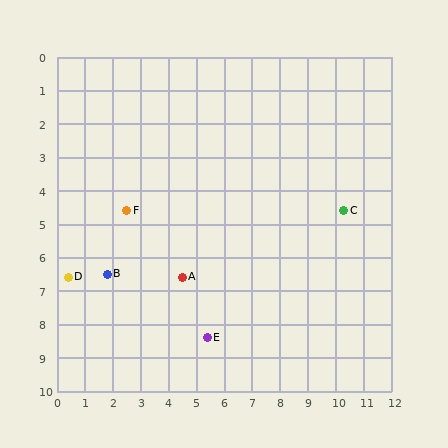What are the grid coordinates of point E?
Point E is at approximately (5.4, 8.4).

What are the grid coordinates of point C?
Point C is at approximately (10.3, 4.6).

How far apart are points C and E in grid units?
Points C and E are about 6.2 grid units apart.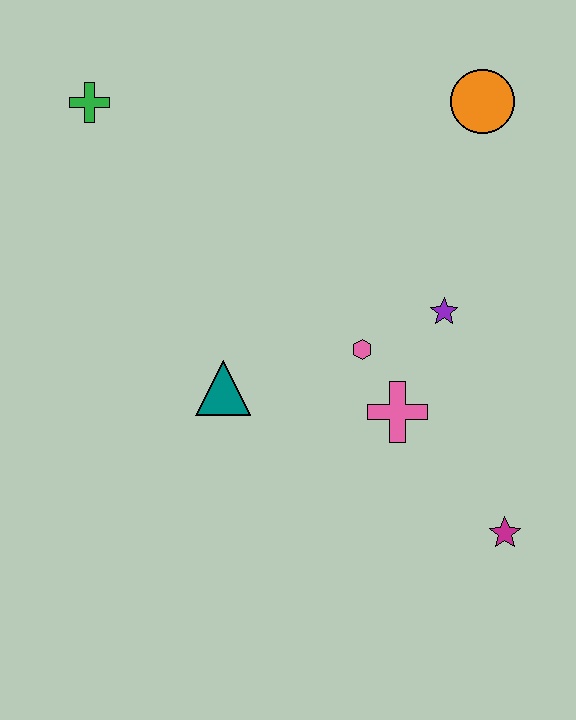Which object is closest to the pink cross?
The pink hexagon is closest to the pink cross.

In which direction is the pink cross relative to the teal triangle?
The pink cross is to the right of the teal triangle.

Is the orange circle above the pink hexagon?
Yes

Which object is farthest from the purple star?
The green cross is farthest from the purple star.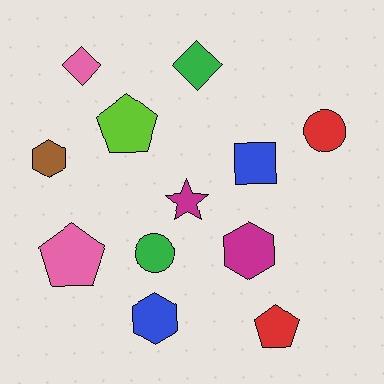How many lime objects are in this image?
There is 1 lime object.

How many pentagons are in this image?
There are 3 pentagons.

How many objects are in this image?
There are 12 objects.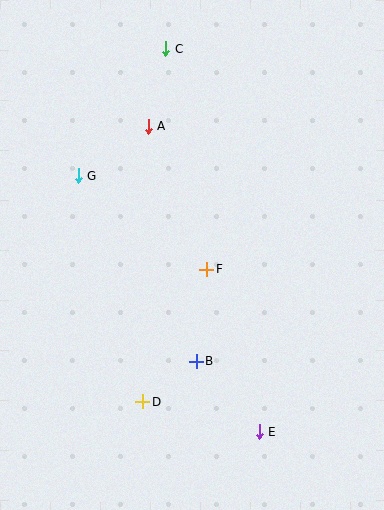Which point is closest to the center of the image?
Point F at (207, 269) is closest to the center.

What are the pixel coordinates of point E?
Point E is at (259, 432).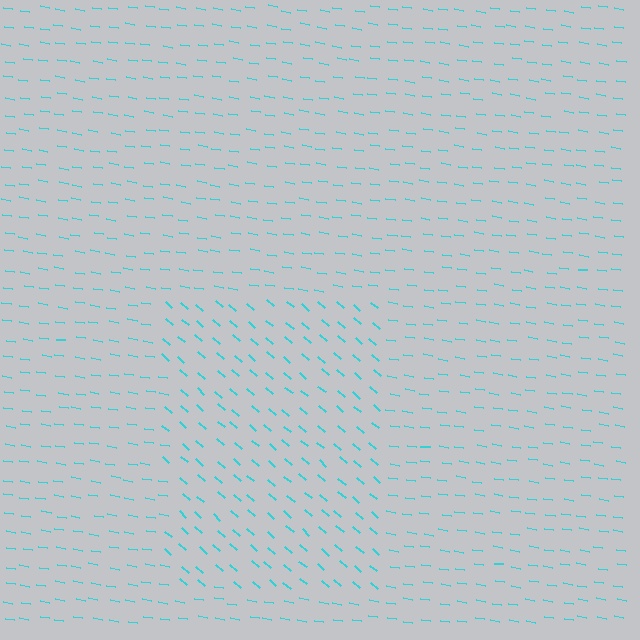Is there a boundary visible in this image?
Yes, there is a texture boundary formed by a change in line orientation.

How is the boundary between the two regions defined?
The boundary is defined purely by a change in line orientation (approximately 32 degrees difference). All lines are the same color and thickness.